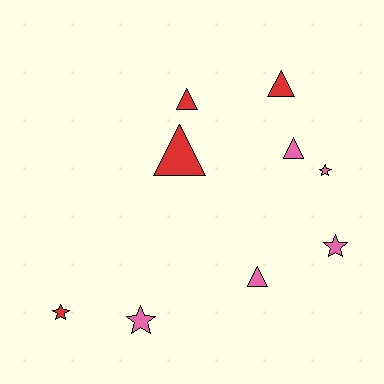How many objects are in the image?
There are 9 objects.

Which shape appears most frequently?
Triangle, with 5 objects.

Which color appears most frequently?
Pink, with 5 objects.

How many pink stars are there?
There are 3 pink stars.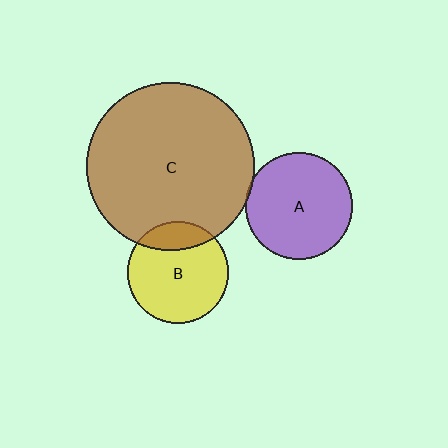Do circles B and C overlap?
Yes.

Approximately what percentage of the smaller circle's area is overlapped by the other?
Approximately 20%.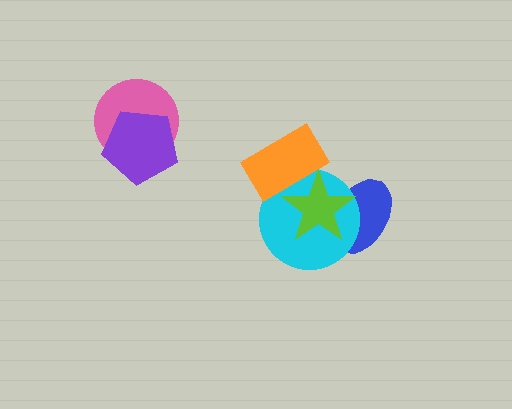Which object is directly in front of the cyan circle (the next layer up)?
The orange rectangle is directly in front of the cyan circle.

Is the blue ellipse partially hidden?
Yes, it is partially covered by another shape.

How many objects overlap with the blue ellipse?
2 objects overlap with the blue ellipse.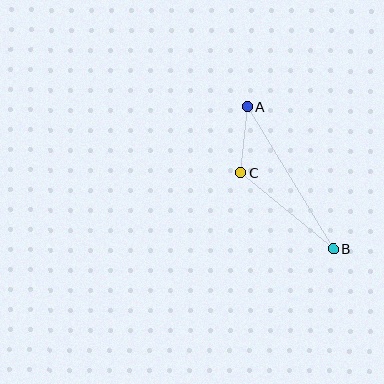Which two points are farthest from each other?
Points A and B are farthest from each other.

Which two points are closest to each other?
Points A and C are closest to each other.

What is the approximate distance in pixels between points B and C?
The distance between B and C is approximately 120 pixels.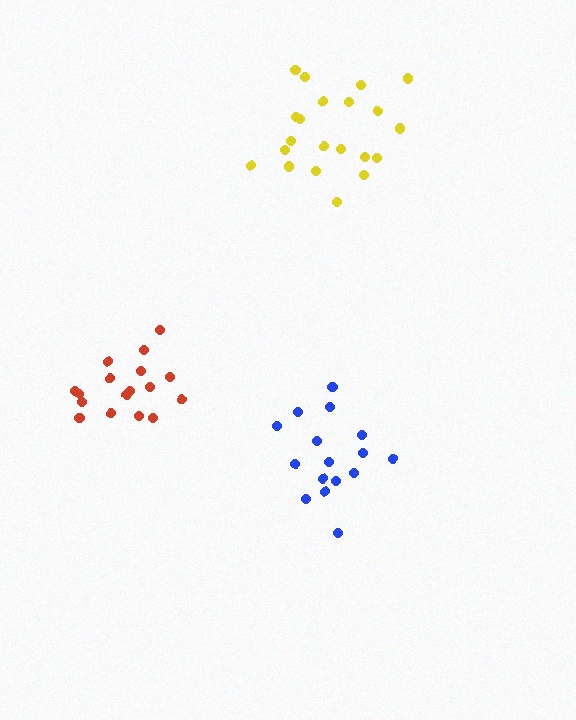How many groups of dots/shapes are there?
There are 3 groups.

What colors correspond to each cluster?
The clusters are colored: blue, red, yellow.